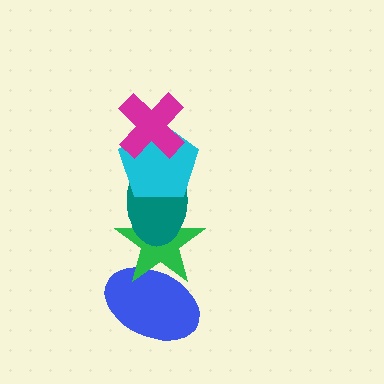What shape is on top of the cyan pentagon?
The magenta cross is on top of the cyan pentagon.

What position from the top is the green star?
The green star is 4th from the top.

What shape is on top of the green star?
The teal ellipse is on top of the green star.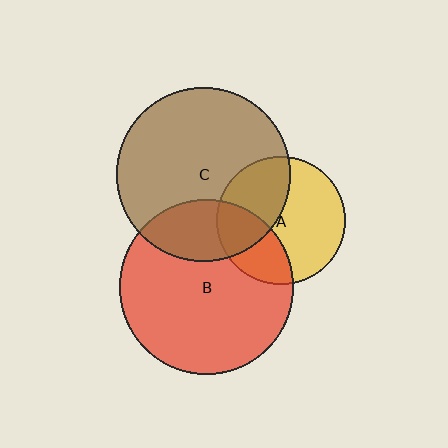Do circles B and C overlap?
Yes.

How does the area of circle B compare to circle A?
Approximately 1.8 times.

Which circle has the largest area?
Circle B (red).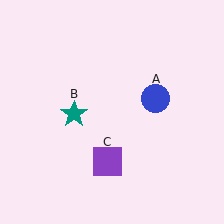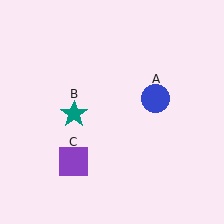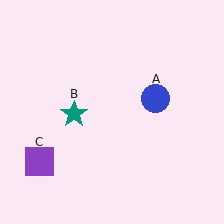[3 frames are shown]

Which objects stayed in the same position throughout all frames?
Blue circle (object A) and teal star (object B) remained stationary.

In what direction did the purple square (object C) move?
The purple square (object C) moved left.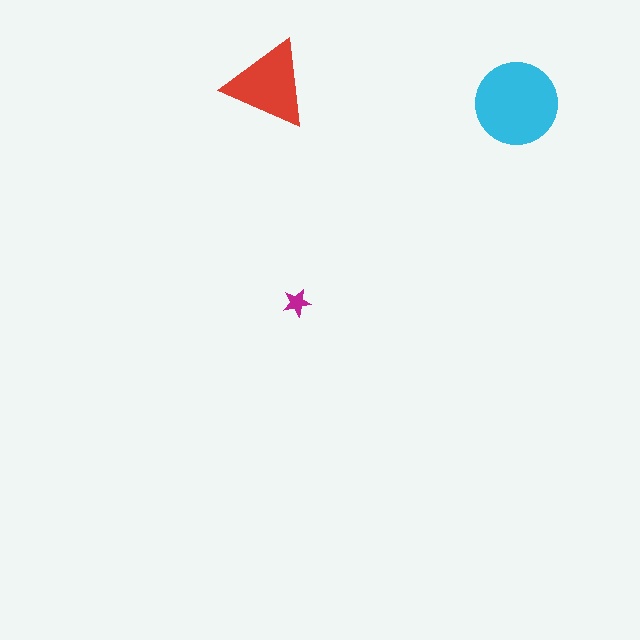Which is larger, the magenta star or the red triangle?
The red triangle.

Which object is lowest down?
The magenta star is bottommost.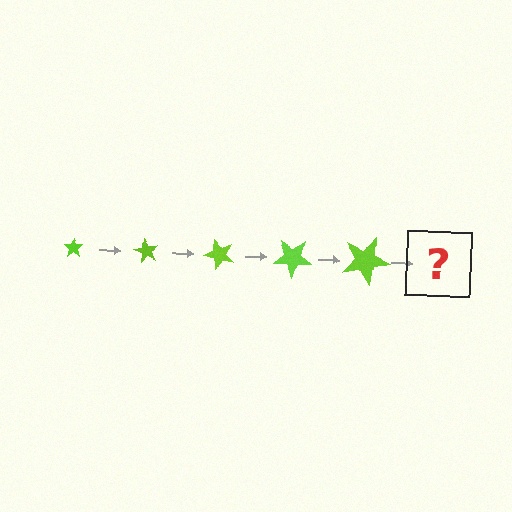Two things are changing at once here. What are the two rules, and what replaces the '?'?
The two rules are that the star grows larger each step and it rotates 60 degrees each step. The '?' should be a star, larger than the previous one and rotated 300 degrees from the start.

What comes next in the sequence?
The next element should be a star, larger than the previous one and rotated 300 degrees from the start.